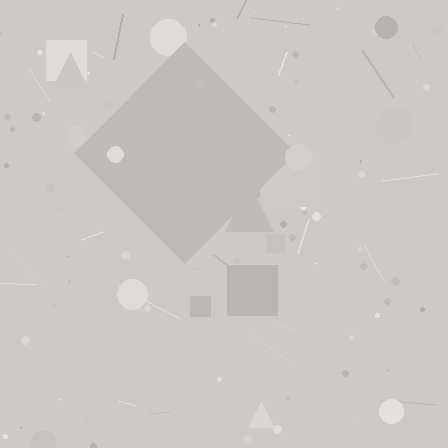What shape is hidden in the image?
A diamond is hidden in the image.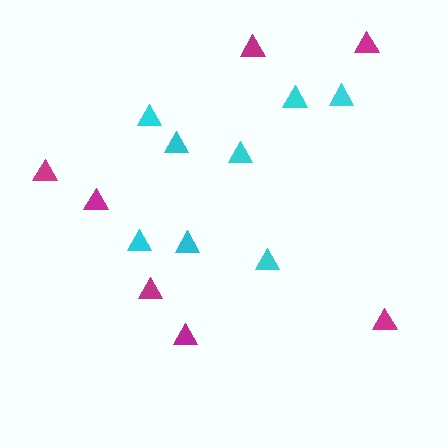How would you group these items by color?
There are 2 groups: one group of cyan triangles (8) and one group of magenta triangles (7).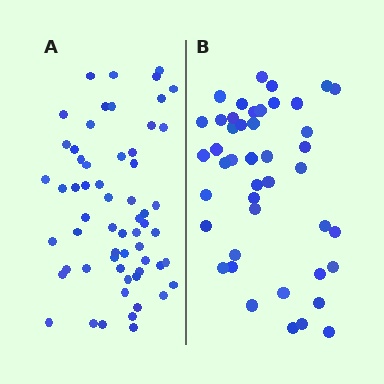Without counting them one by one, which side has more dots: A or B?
Region A (the left region) has more dots.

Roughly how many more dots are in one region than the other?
Region A has approximately 15 more dots than region B.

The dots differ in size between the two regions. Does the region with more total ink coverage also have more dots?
No. Region B has more total ink coverage because its dots are larger, but region A actually contains more individual dots. Total area can be misleading — the number of items is what matters here.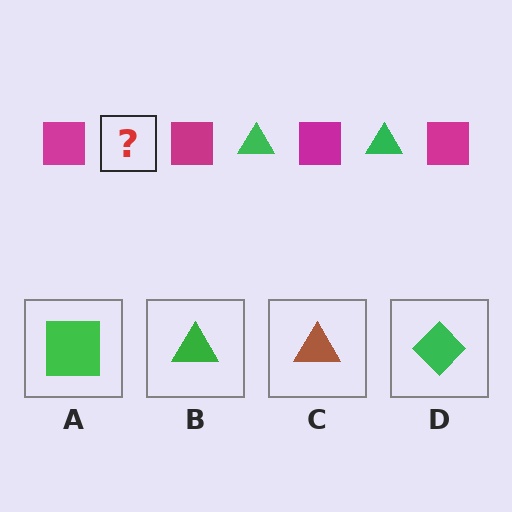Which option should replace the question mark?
Option B.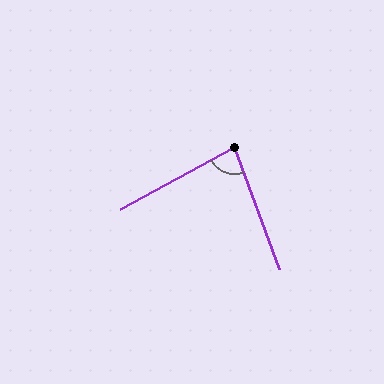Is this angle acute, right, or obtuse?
It is acute.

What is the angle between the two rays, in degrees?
Approximately 82 degrees.